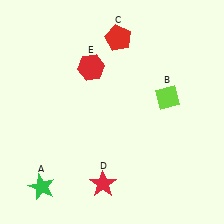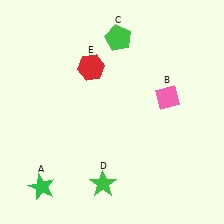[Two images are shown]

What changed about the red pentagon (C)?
In Image 1, C is red. In Image 2, it changed to green.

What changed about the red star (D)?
In Image 1, D is red. In Image 2, it changed to green.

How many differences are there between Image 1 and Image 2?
There are 3 differences between the two images.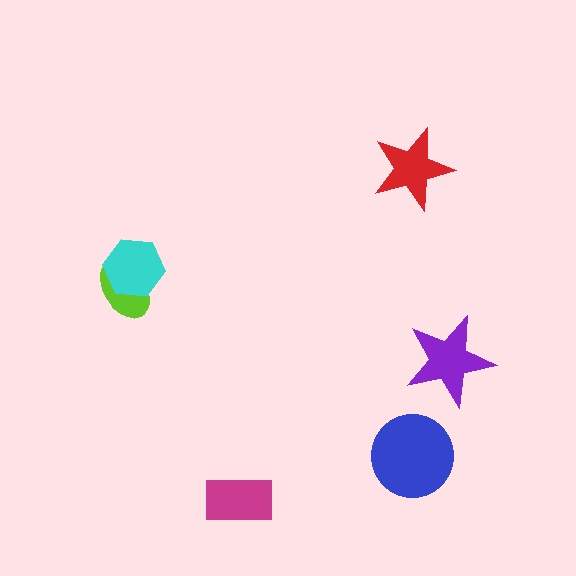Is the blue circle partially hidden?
No, no other shape covers it.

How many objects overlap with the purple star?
0 objects overlap with the purple star.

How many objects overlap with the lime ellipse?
1 object overlaps with the lime ellipse.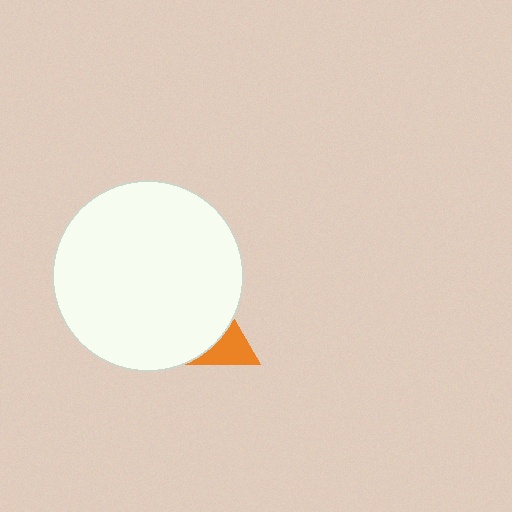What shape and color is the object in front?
The object in front is a white circle.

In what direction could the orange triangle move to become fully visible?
The orange triangle could move toward the lower-right. That would shift it out from behind the white circle entirely.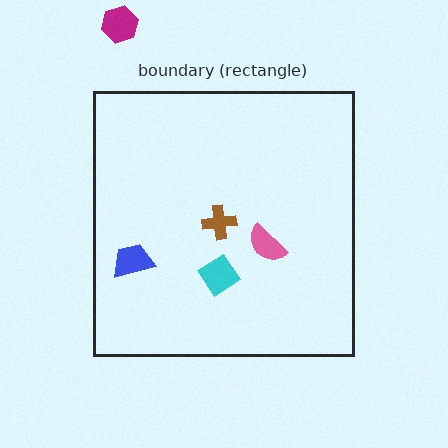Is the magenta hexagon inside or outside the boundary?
Outside.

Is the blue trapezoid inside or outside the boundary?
Inside.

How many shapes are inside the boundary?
4 inside, 1 outside.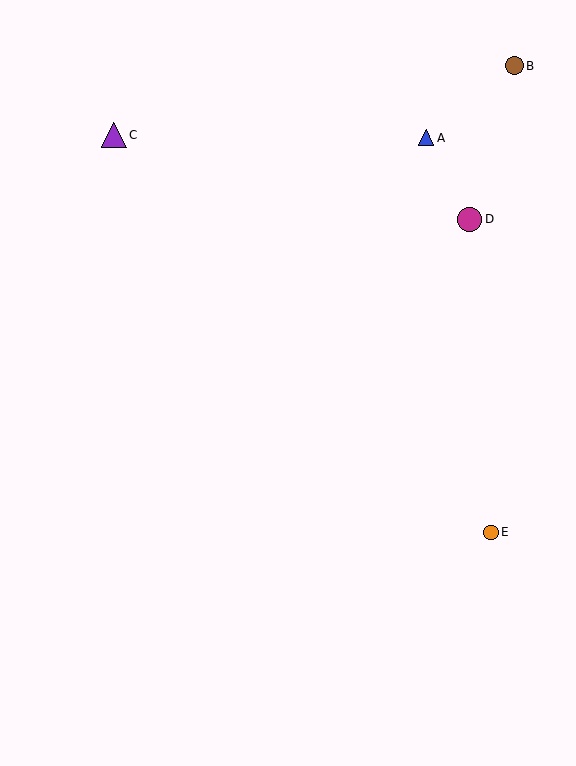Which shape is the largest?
The purple triangle (labeled C) is the largest.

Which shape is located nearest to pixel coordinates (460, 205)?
The magenta circle (labeled D) at (469, 219) is nearest to that location.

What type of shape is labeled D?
Shape D is a magenta circle.